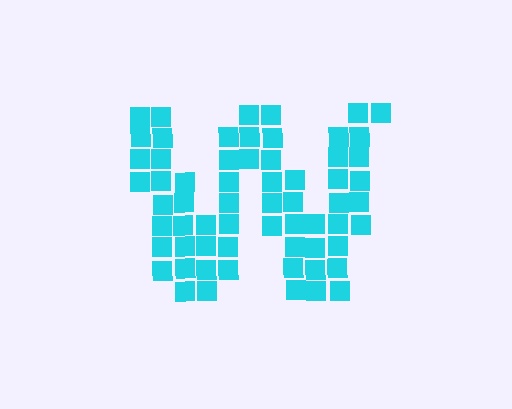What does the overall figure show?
The overall figure shows the letter W.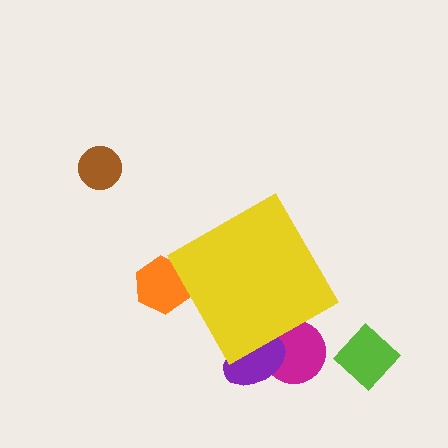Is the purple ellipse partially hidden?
Yes, the purple ellipse is partially hidden behind the yellow diamond.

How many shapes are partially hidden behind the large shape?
3 shapes are partially hidden.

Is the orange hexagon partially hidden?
Yes, the orange hexagon is partially hidden behind the yellow diamond.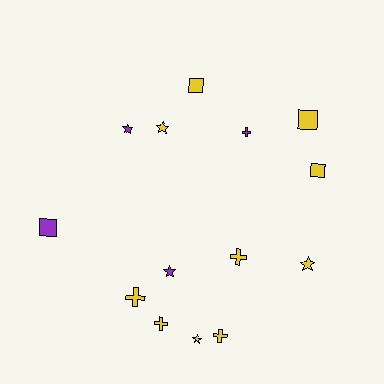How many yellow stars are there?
There are 3 yellow stars.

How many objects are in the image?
There are 14 objects.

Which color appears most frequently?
Yellow, with 10 objects.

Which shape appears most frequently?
Star, with 5 objects.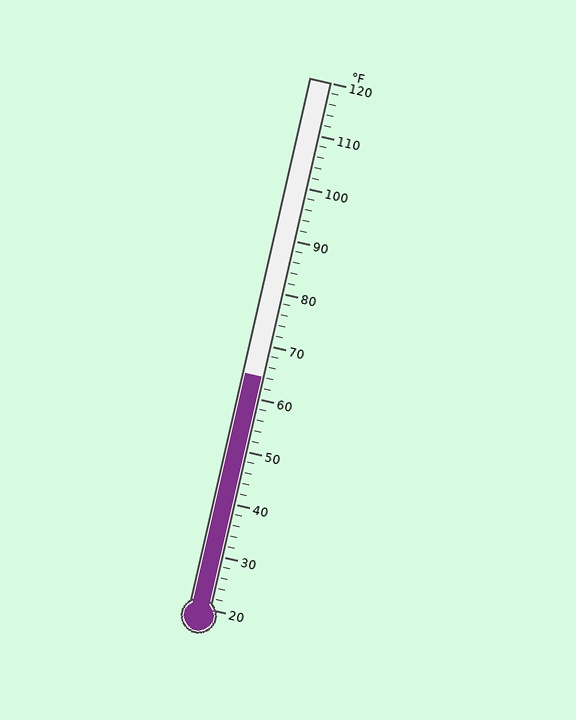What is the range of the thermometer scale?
The thermometer scale ranges from 20°F to 120°F.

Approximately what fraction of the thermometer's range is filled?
The thermometer is filled to approximately 45% of its range.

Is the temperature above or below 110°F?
The temperature is below 110°F.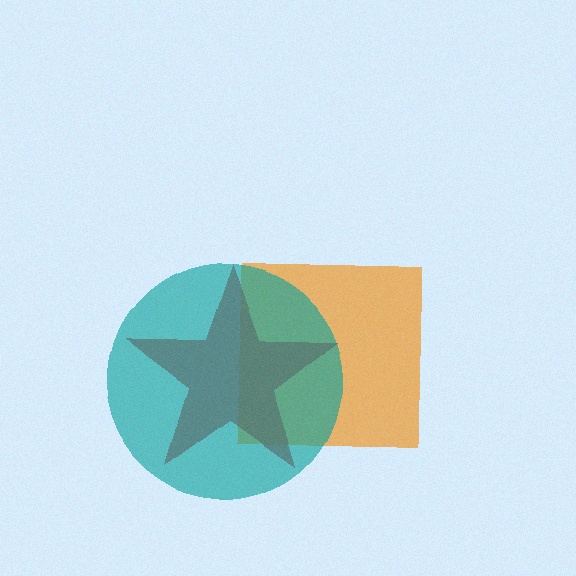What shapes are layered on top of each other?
The layered shapes are: an orange square, a red star, a teal circle.